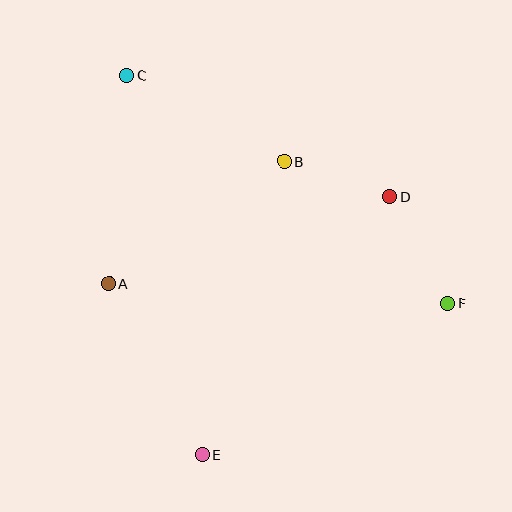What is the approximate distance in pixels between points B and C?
The distance between B and C is approximately 180 pixels.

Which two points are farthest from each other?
Points C and F are farthest from each other.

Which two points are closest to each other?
Points B and D are closest to each other.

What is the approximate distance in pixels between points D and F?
The distance between D and F is approximately 122 pixels.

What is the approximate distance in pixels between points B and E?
The distance between B and E is approximately 304 pixels.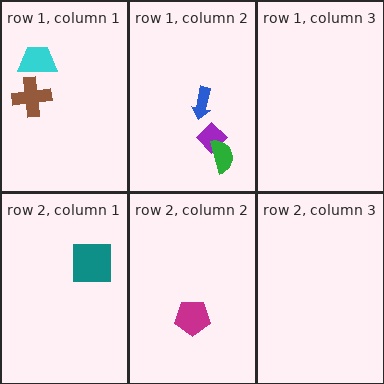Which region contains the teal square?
The row 2, column 1 region.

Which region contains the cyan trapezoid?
The row 1, column 1 region.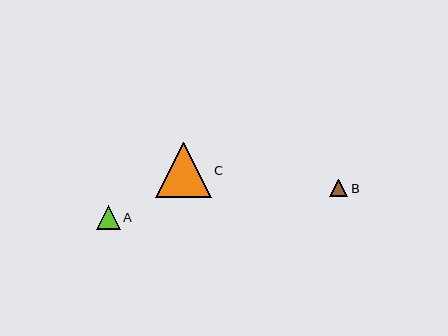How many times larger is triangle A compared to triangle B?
Triangle A is approximately 1.4 times the size of triangle B.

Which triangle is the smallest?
Triangle B is the smallest with a size of approximately 18 pixels.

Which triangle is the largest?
Triangle C is the largest with a size of approximately 56 pixels.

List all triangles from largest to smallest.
From largest to smallest: C, A, B.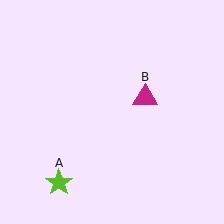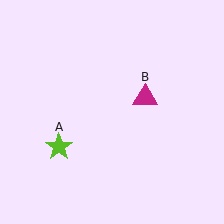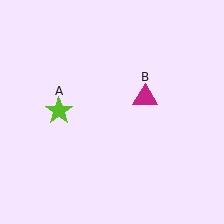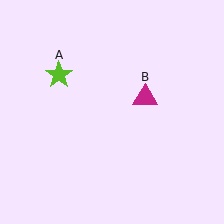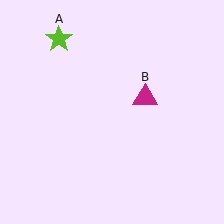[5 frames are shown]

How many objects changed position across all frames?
1 object changed position: lime star (object A).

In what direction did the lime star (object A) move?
The lime star (object A) moved up.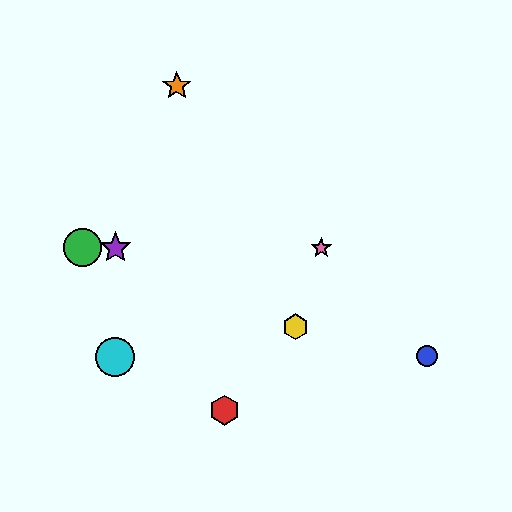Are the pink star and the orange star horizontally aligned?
No, the pink star is at y≈248 and the orange star is at y≈86.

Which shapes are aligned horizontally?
The green circle, the purple star, the pink star are aligned horizontally.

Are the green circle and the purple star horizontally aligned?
Yes, both are at y≈248.